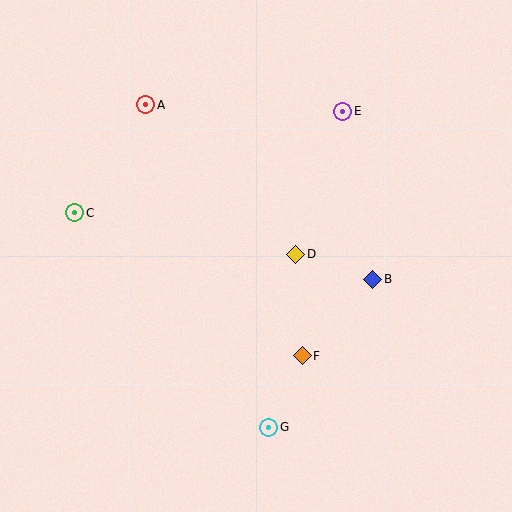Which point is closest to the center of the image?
Point D at (296, 254) is closest to the center.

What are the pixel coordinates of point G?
Point G is at (269, 427).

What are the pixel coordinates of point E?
Point E is at (343, 111).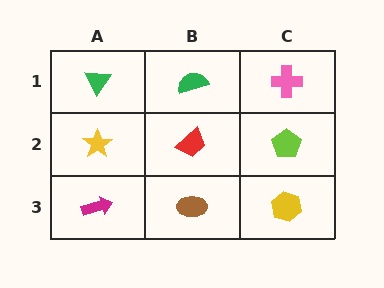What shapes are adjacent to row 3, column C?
A lime pentagon (row 2, column C), a brown ellipse (row 3, column B).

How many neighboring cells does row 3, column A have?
2.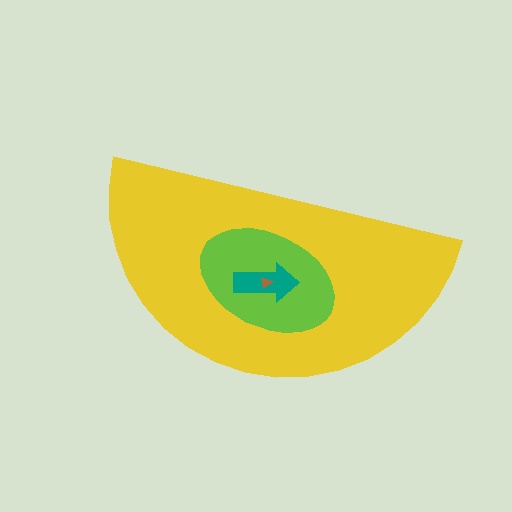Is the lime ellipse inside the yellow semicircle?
Yes.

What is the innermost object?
The brown triangle.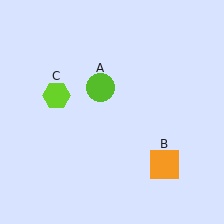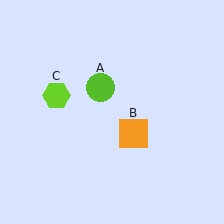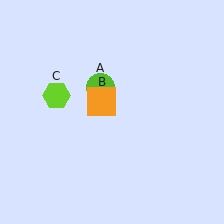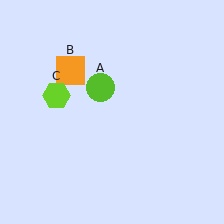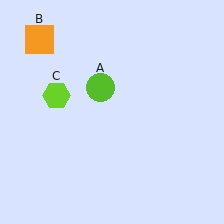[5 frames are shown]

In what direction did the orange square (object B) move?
The orange square (object B) moved up and to the left.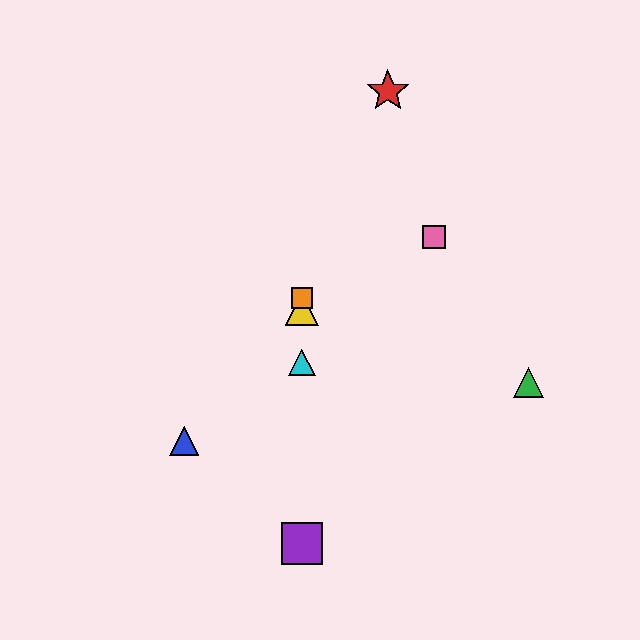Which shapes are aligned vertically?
The yellow triangle, the purple square, the orange square, the cyan triangle are aligned vertically.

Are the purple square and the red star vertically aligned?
No, the purple square is at x≈302 and the red star is at x≈388.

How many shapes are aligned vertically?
4 shapes (the yellow triangle, the purple square, the orange square, the cyan triangle) are aligned vertically.